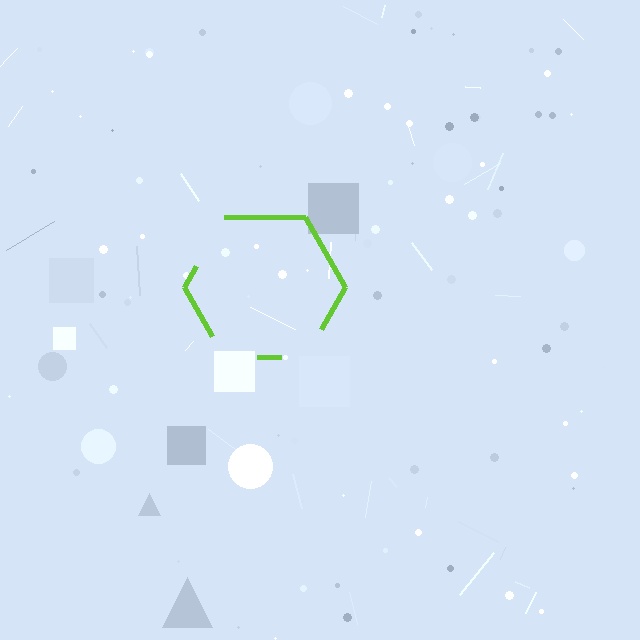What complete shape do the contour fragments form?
The contour fragments form a hexagon.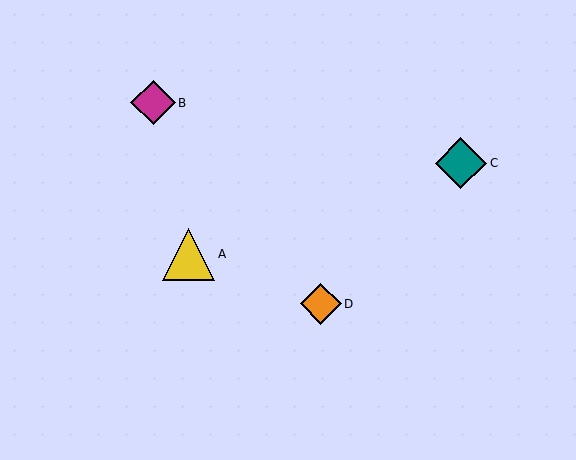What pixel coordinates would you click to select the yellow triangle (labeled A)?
Click at (189, 254) to select the yellow triangle A.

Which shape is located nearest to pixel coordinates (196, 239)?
The yellow triangle (labeled A) at (189, 254) is nearest to that location.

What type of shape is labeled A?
Shape A is a yellow triangle.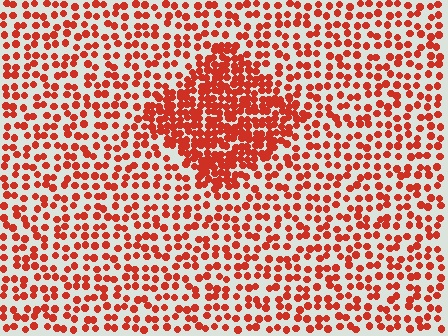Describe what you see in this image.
The image contains small red elements arranged at two different densities. A diamond-shaped region is visible where the elements are more densely packed than the surrounding area.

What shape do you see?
I see a diamond.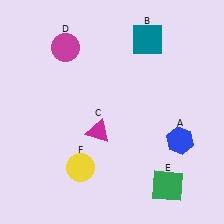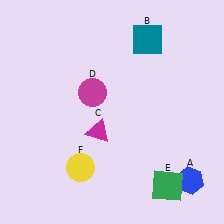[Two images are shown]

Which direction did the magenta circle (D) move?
The magenta circle (D) moved down.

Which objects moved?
The objects that moved are: the blue hexagon (A), the magenta circle (D).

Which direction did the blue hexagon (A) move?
The blue hexagon (A) moved down.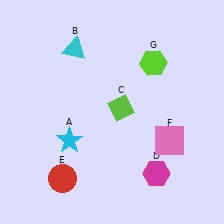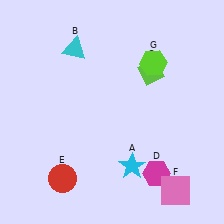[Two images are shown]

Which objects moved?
The objects that moved are: the cyan star (A), the lime diamond (C), the pink square (F).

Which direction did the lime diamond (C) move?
The lime diamond (C) moved up.